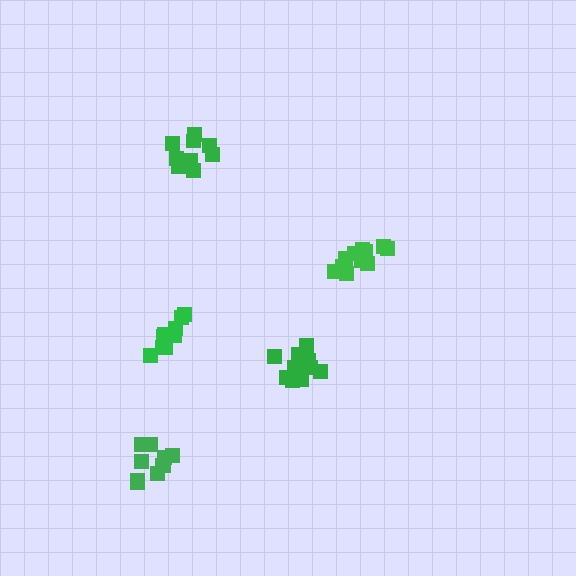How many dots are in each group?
Group 1: 12 dots, Group 2: 10 dots, Group 3: 10 dots, Group 4: 12 dots, Group 5: 9 dots (53 total).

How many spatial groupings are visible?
There are 5 spatial groupings.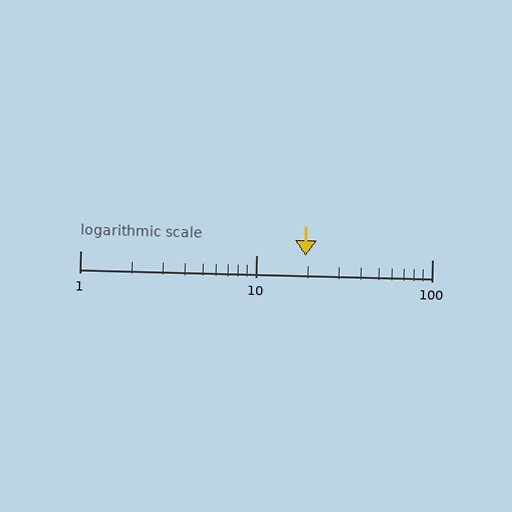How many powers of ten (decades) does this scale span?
The scale spans 2 decades, from 1 to 100.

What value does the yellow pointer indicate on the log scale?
The pointer indicates approximately 19.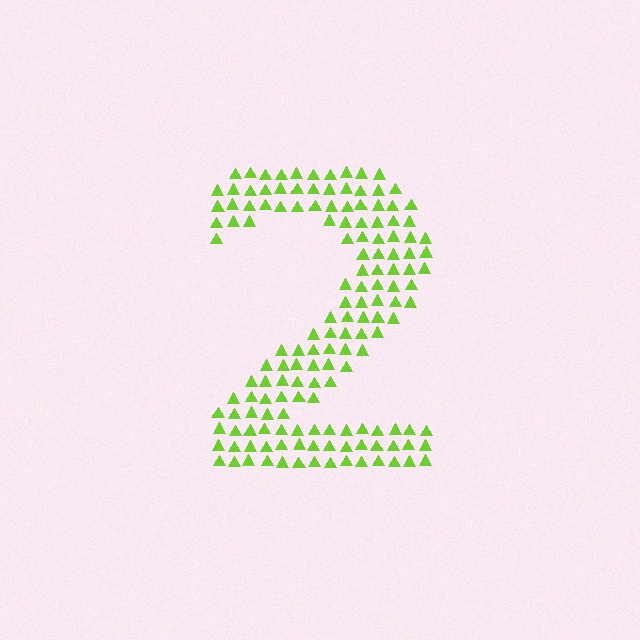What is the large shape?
The large shape is the digit 2.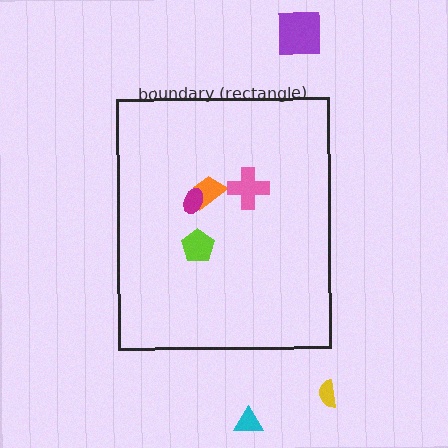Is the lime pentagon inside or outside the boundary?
Inside.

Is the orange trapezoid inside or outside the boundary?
Inside.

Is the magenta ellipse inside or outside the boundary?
Inside.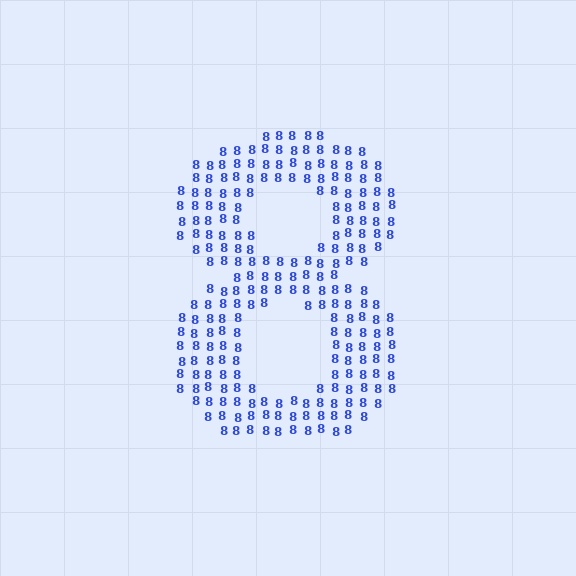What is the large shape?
The large shape is the digit 8.